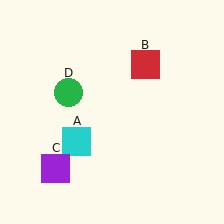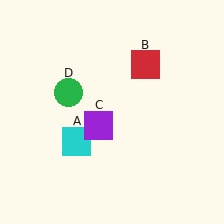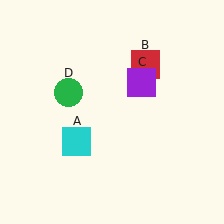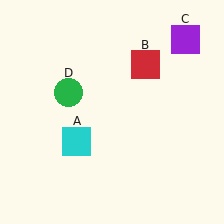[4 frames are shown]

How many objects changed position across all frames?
1 object changed position: purple square (object C).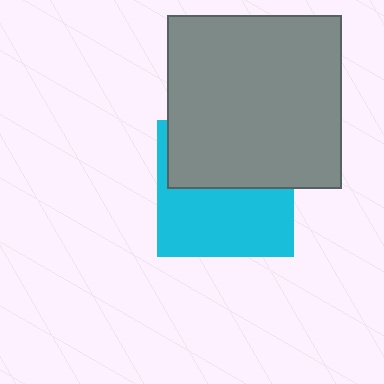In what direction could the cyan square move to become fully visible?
The cyan square could move down. That would shift it out from behind the gray square entirely.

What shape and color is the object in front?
The object in front is a gray square.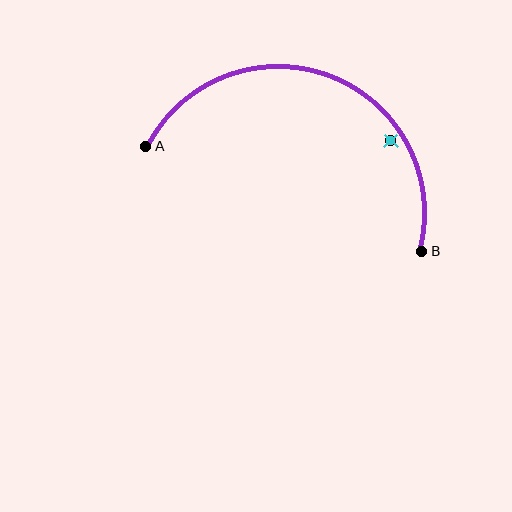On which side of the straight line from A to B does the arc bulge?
The arc bulges above the straight line connecting A and B.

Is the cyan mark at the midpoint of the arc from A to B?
No — the cyan mark does not lie on the arc at all. It sits slightly inside the curve.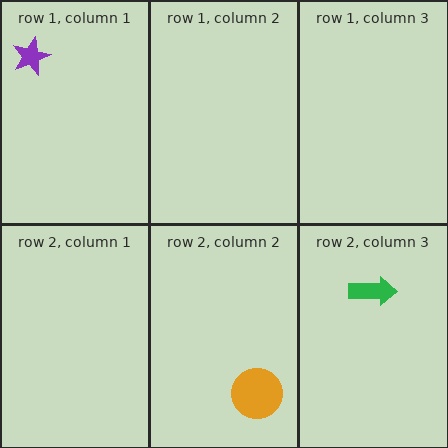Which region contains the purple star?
The row 1, column 1 region.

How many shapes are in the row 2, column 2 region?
1.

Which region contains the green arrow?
The row 2, column 3 region.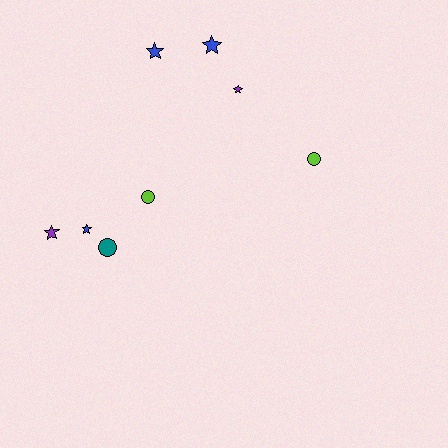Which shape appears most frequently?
Star, with 5 objects.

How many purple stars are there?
There are 2 purple stars.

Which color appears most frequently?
Blue, with 3 objects.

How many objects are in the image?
There are 8 objects.